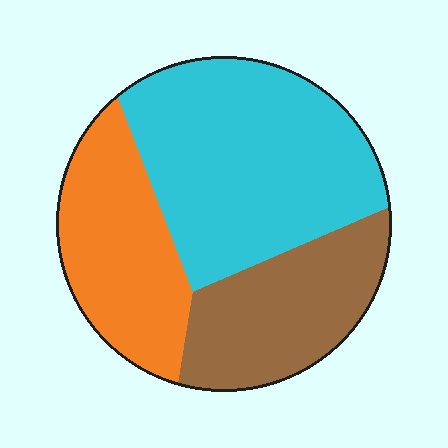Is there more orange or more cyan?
Cyan.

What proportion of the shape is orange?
Orange covers about 25% of the shape.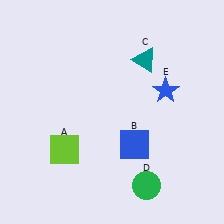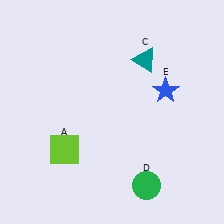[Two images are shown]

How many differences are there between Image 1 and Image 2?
There is 1 difference between the two images.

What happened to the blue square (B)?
The blue square (B) was removed in Image 2. It was in the bottom-right area of Image 1.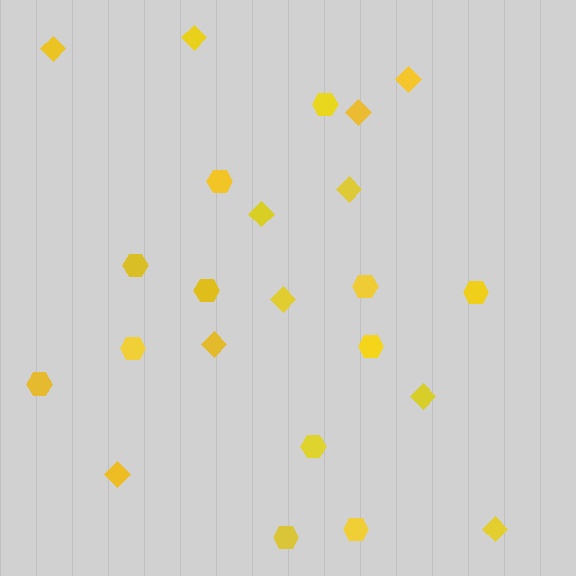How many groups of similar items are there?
There are 2 groups: one group of hexagons (12) and one group of diamonds (11).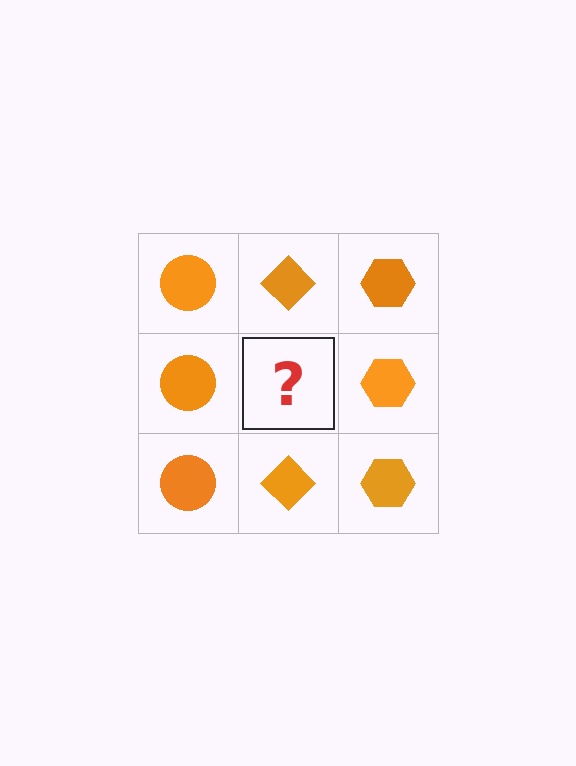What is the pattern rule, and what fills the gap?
The rule is that each column has a consistent shape. The gap should be filled with an orange diamond.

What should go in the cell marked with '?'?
The missing cell should contain an orange diamond.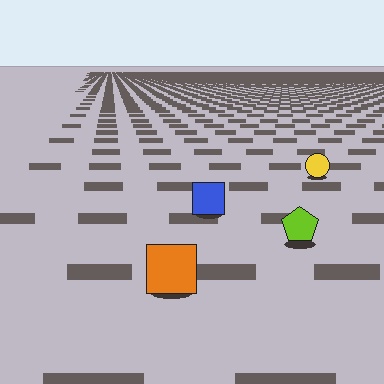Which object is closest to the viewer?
The orange square is closest. The texture marks near it are larger and more spread out.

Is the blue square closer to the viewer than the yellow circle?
Yes. The blue square is closer — you can tell from the texture gradient: the ground texture is coarser near it.